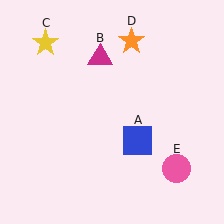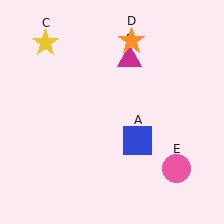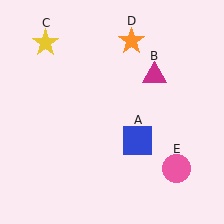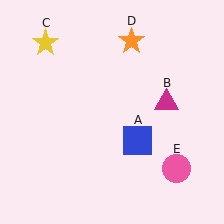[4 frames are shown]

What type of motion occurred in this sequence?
The magenta triangle (object B) rotated clockwise around the center of the scene.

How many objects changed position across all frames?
1 object changed position: magenta triangle (object B).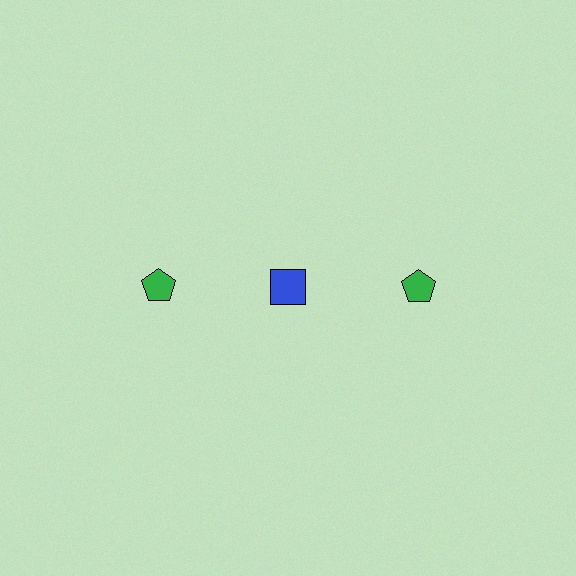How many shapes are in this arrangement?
There are 3 shapes arranged in a grid pattern.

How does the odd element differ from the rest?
It differs in both color (blue instead of green) and shape (square instead of pentagon).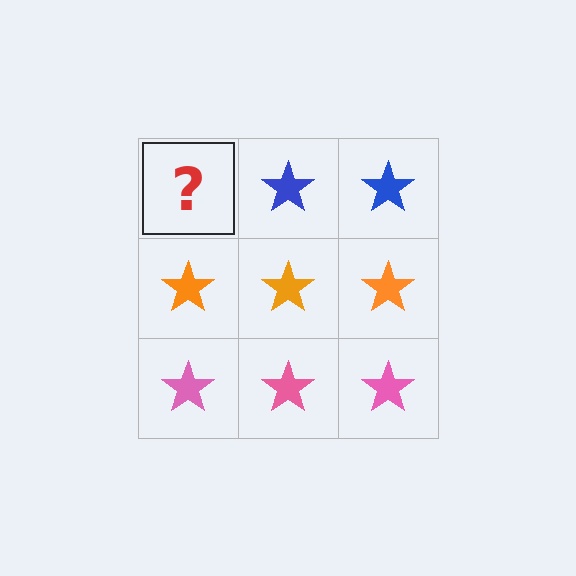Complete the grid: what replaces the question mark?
The question mark should be replaced with a blue star.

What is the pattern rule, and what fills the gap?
The rule is that each row has a consistent color. The gap should be filled with a blue star.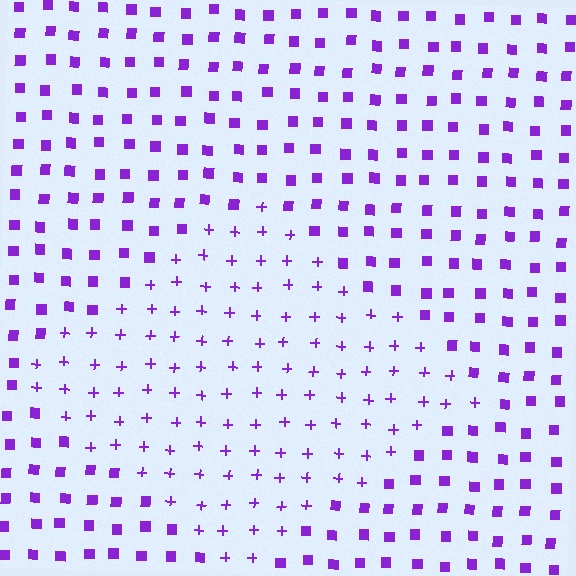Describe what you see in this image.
The image is filled with small purple elements arranged in a uniform grid. A diamond-shaped region contains plus signs, while the surrounding area contains squares. The boundary is defined purely by the change in element shape.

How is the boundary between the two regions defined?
The boundary is defined by a change in element shape: plus signs inside vs. squares outside. All elements share the same color and spacing.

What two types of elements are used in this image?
The image uses plus signs inside the diamond region and squares outside it.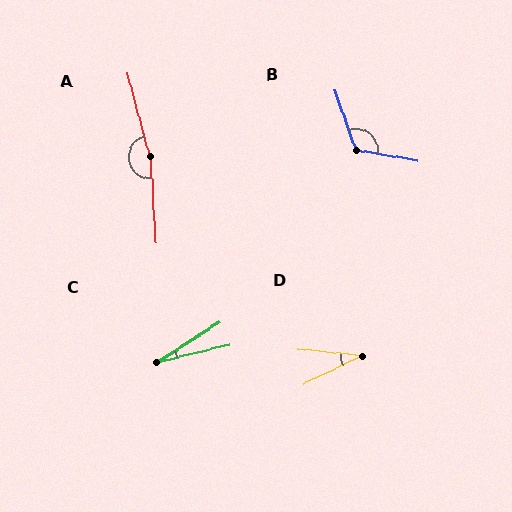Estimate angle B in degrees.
Approximately 119 degrees.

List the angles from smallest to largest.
C (19°), D (32°), B (119°), A (168°).